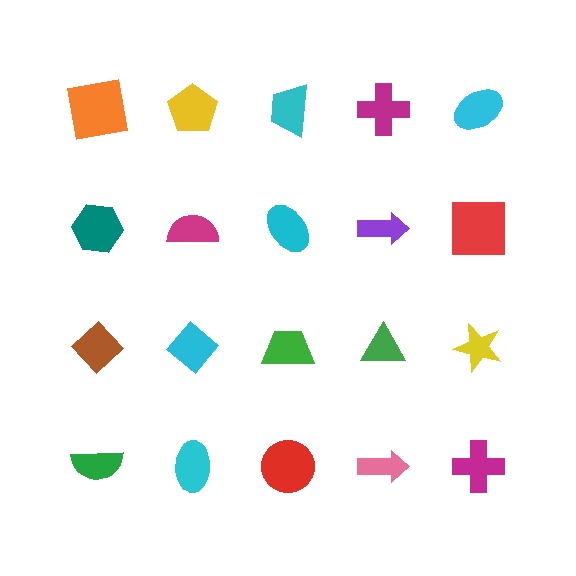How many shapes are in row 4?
5 shapes.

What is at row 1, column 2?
A yellow pentagon.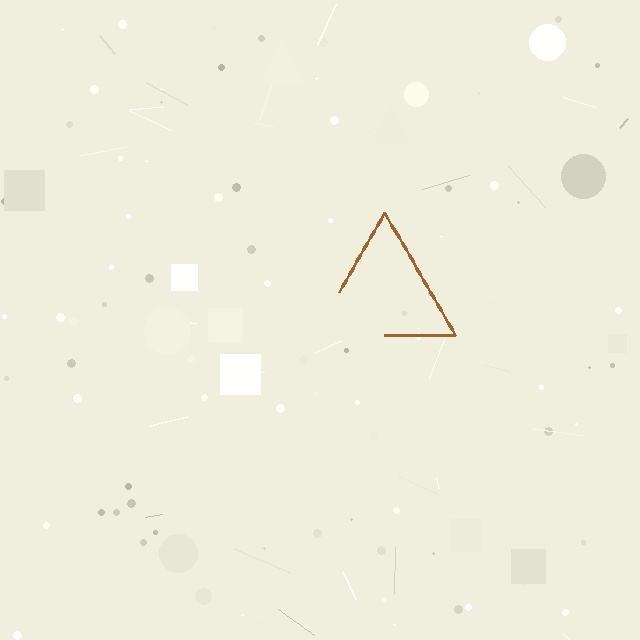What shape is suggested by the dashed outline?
The dashed outline suggests a triangle.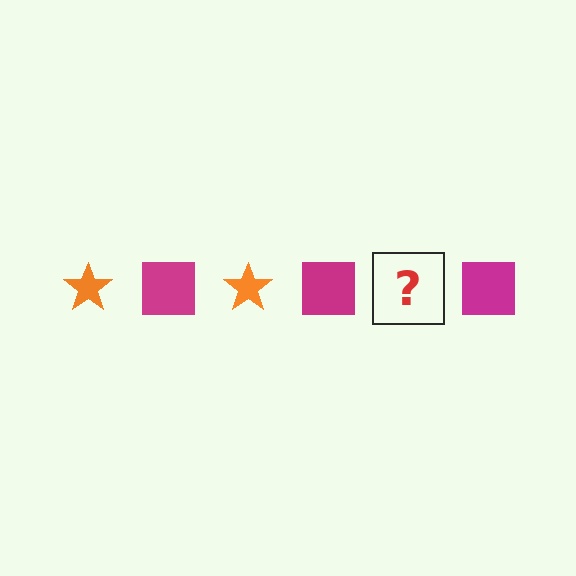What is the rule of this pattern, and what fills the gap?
The rule is that the pattern alternates between orange star and magenta square. The gap should be filled with an orange star.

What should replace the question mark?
The question mark should be replaced with an orange star.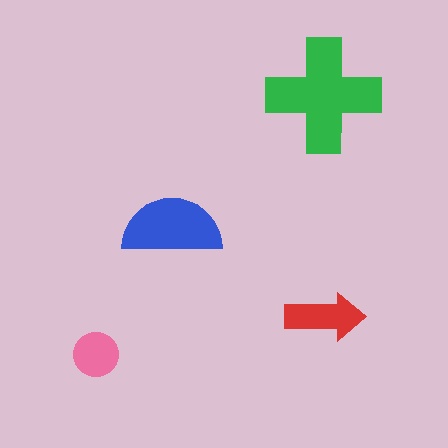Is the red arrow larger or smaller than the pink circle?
Larger.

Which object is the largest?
The green cross.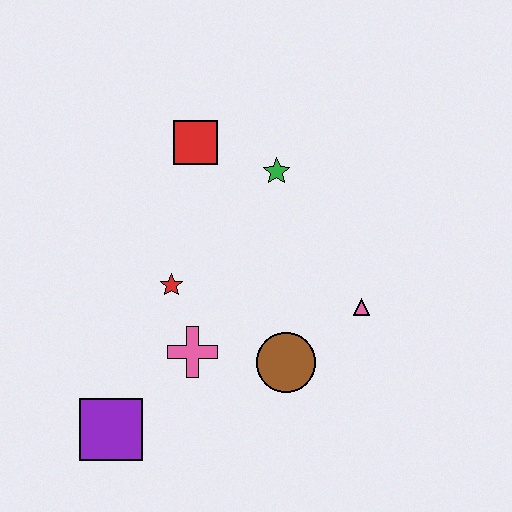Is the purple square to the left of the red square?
Yes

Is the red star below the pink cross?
No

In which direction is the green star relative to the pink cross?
The green star is above the pink cross.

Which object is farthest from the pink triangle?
The purple square is farthest from the pink triangle.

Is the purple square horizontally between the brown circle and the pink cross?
No